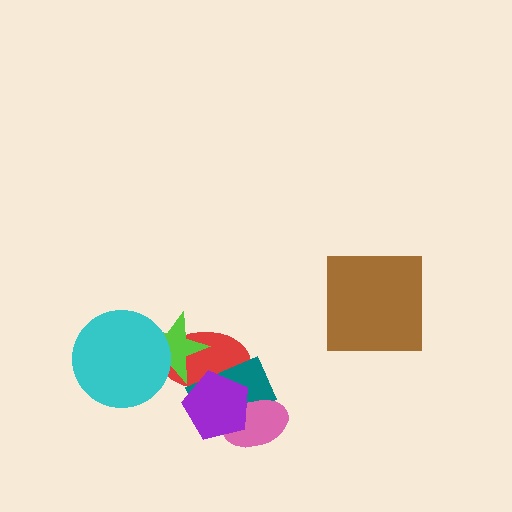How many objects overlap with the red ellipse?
3 objects overlap with the red ellipse.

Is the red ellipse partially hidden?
Yes, it is partially covered by another shape.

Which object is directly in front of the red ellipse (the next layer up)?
The teal rectangle is directly in front of the red ellipse.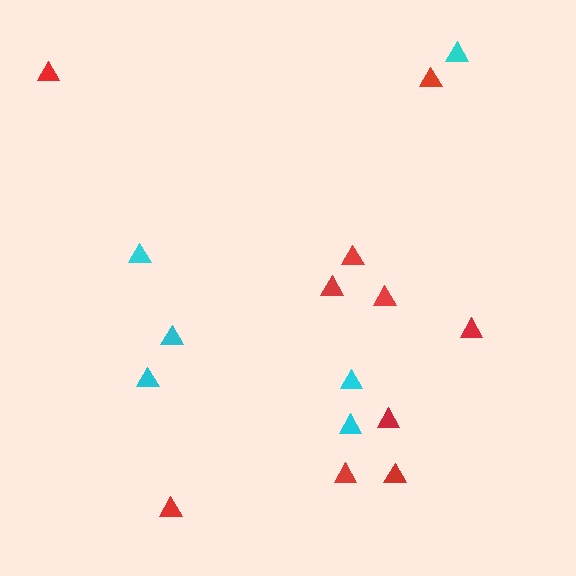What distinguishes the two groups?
There are 2 groups: one group of cyan triangles (6) and one group of red triangles (10).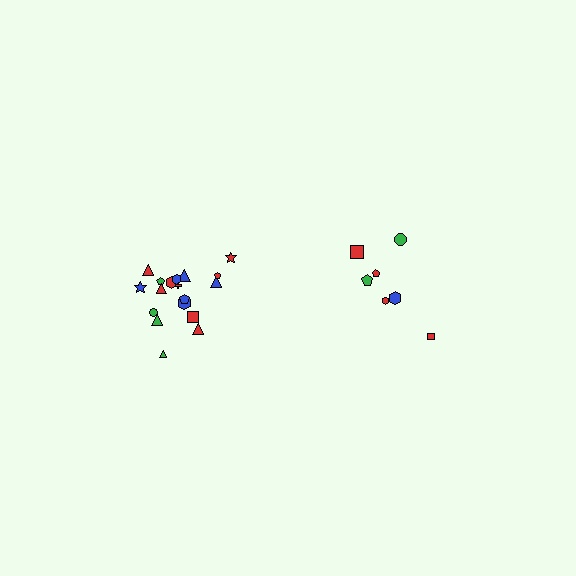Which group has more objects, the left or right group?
The left group.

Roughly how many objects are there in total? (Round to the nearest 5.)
Roughly 25 objects in total.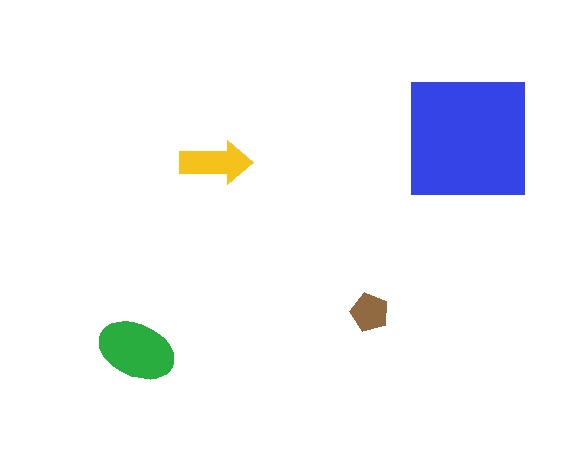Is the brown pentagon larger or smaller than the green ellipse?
Smaller.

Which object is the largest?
The blue square.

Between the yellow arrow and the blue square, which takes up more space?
The blue square.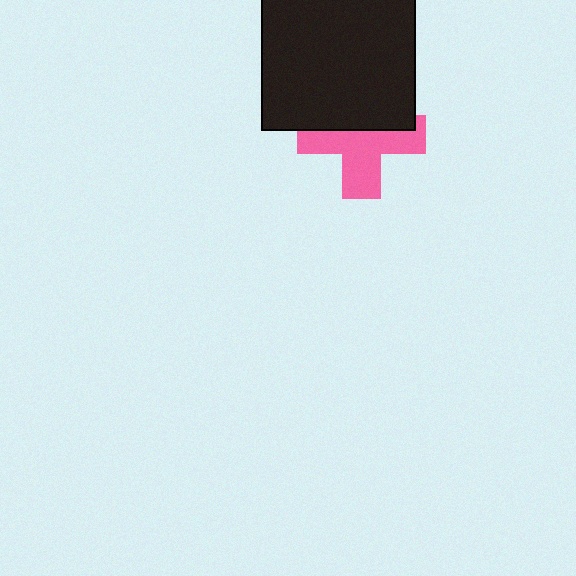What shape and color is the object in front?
The object in front is a black square.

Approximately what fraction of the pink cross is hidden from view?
Roughly 44% of the pink cross is hidden behind the black square.